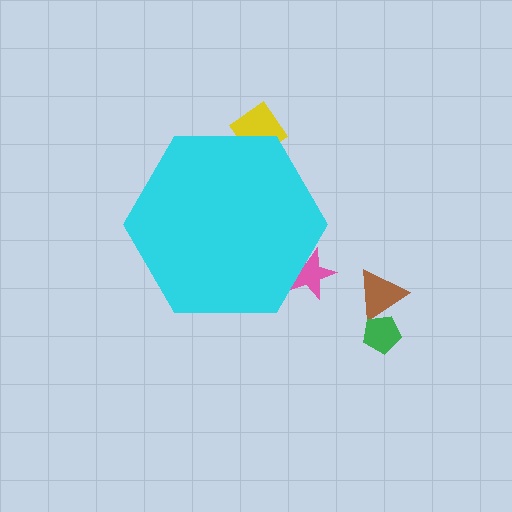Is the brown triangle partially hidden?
No, the brown triangle is fully visible.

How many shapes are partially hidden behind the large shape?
2 shapes are partially hidden.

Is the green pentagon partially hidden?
No, the green pentagon is fully visible.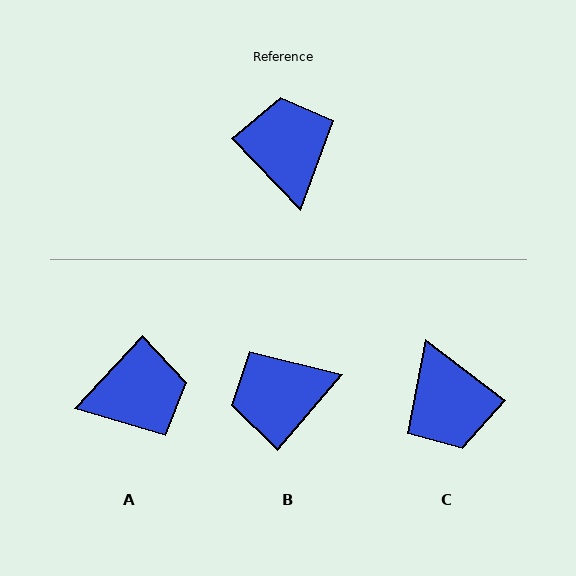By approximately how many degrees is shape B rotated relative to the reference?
Approximately 96 degrees counter-clockwise.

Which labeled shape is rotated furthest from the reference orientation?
C, about 171 degrees away.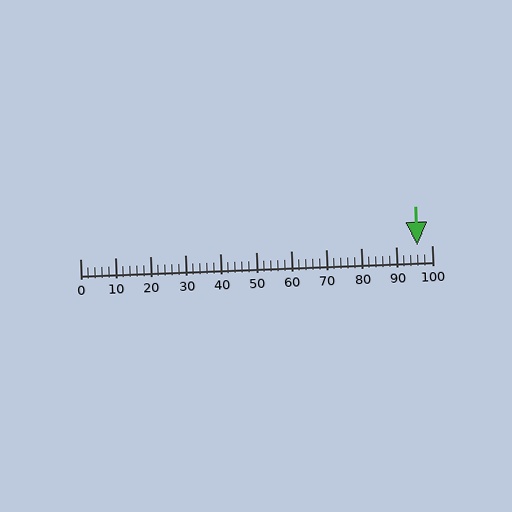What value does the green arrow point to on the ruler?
The green arrow points to approximately 96.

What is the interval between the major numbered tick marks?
The major tick marks are spaced 10 units apart.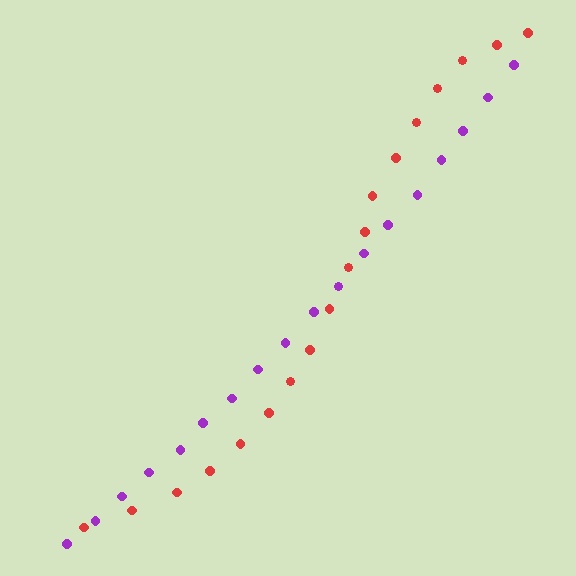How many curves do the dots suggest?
There are 2 distinct paths.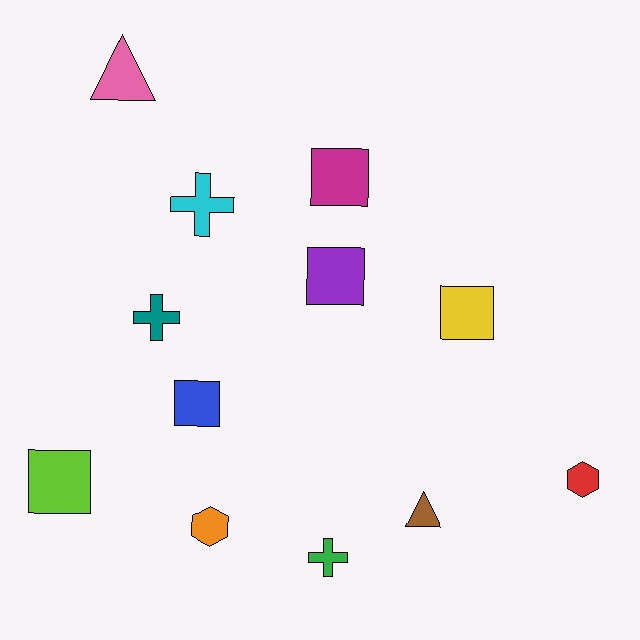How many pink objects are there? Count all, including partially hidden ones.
There is 1 pink object.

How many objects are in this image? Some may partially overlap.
There are 12 objects.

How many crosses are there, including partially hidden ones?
There are 3 crosses.